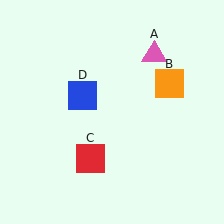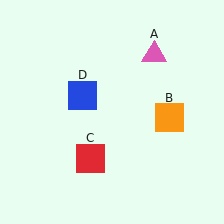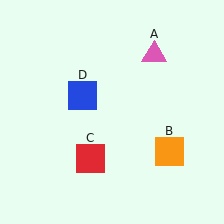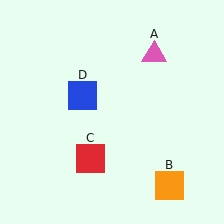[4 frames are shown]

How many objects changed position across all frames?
1 object changed position: orange square (object B).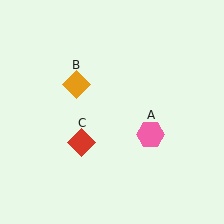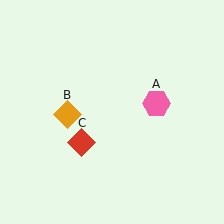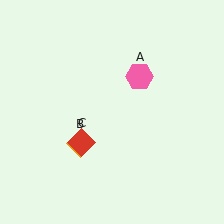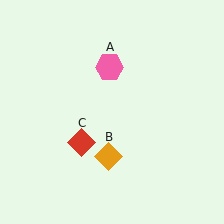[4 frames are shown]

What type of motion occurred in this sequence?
The pink hexagon (object A), orange diamond (object B) rotated counterclockwise around the center of the scene.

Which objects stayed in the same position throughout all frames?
Red diamond (object C) remained stationary.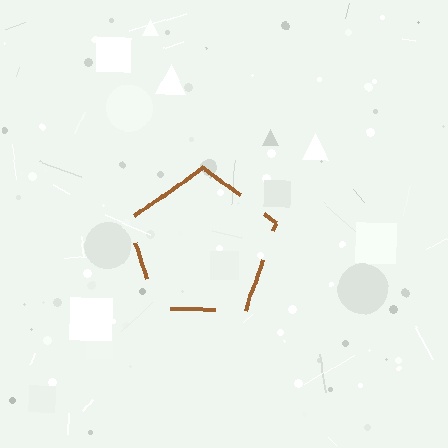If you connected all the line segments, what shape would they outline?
They would outline a pentagon.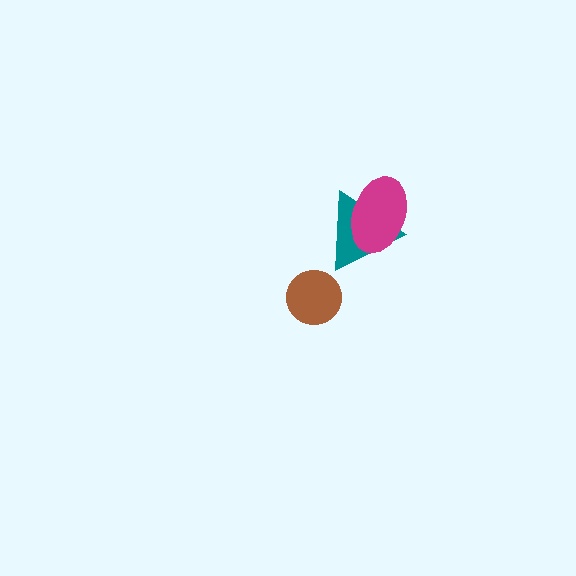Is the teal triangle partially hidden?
Yes, it is partially covered by another shape.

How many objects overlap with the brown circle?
0 objects overlap with the brown circle.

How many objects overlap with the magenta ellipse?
1 object overlaps with the magenta ellipse.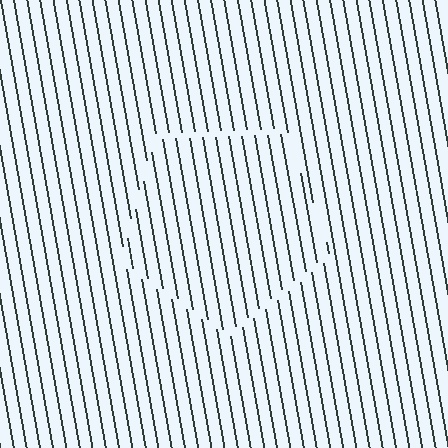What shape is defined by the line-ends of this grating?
An illusory pentagon. The interior of the shape contains the same grating, shifted by half a period — the contour is defined by the phase discontinuity where line-ends from the inner and outer gratings abut.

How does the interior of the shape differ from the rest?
The interior of the shape contains the same grating, shifted by half a period — the contour is defined by the phase discontinuity where line-ends from the inner and outer gratings abut.